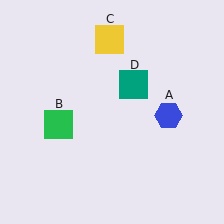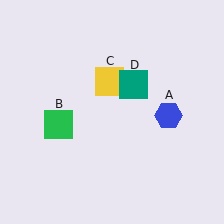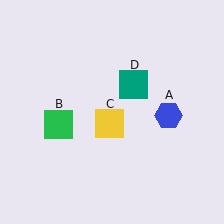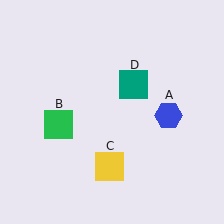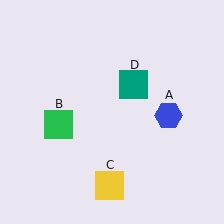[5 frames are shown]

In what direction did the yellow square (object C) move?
The yellow square (object C) moved down.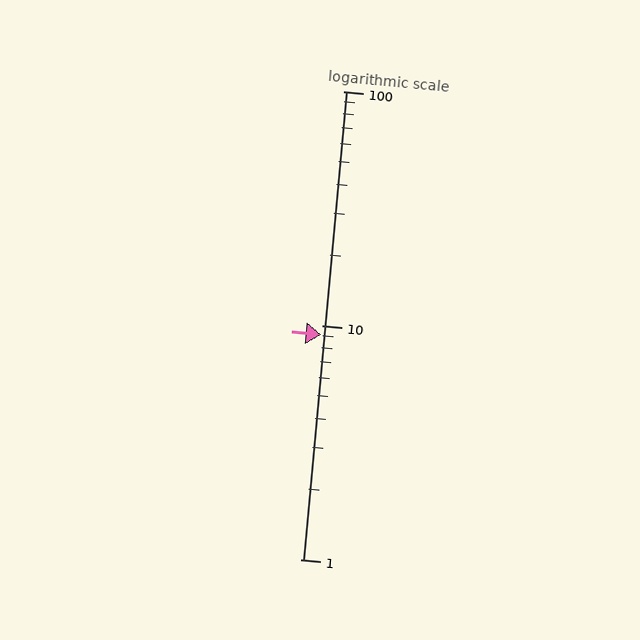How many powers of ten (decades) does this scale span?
The scale spans 2 decades, from 1 to 100.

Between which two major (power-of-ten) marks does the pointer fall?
The pointer is between 1 and 10.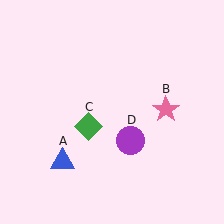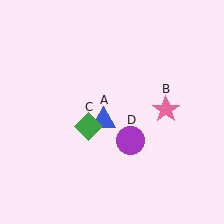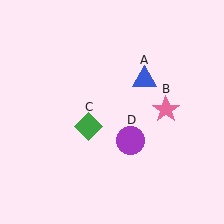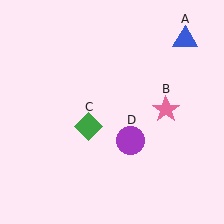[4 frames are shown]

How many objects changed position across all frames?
1 object changed position: blue triangle (object A).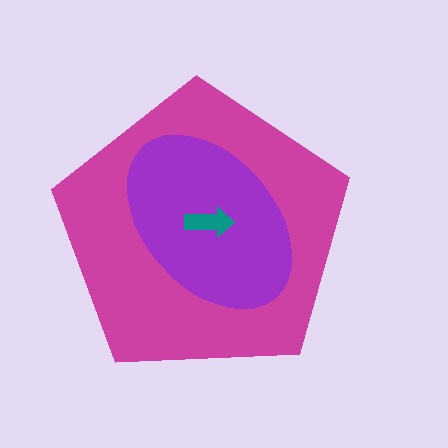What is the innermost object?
The teal arrow.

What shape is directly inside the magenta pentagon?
The purple ellipse.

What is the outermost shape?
The magenta pentagon.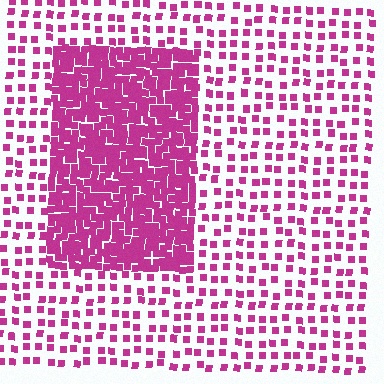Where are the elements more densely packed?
The elements are more densely packed inside the rectangle boundary.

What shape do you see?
I see a rectangle.